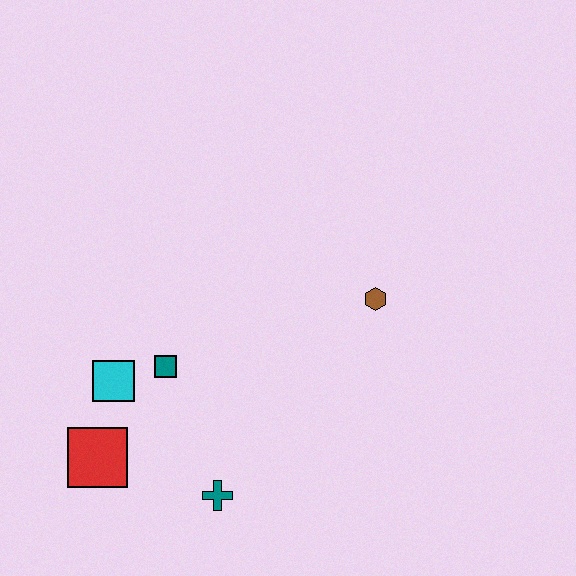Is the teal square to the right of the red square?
Yes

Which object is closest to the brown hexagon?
The teal square is closest to the brown hexagon.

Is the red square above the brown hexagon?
No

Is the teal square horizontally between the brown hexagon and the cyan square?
Yes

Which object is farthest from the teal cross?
The brown hexagon is farthest from the teal cross.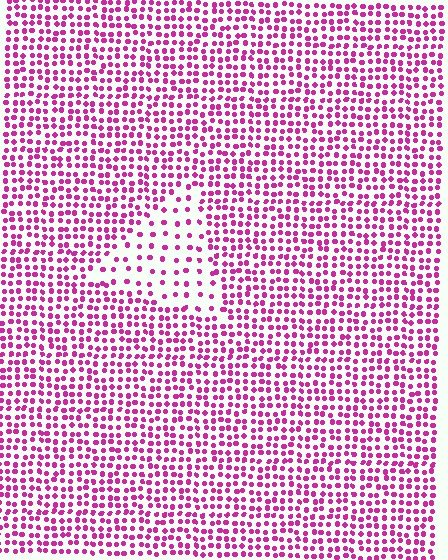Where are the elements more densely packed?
The elements are more densely packed outside the triangle boundary.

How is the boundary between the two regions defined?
The boundary is defined by a change in element density (approximately 2.4x ratio). All elements are the same color, size, and shape.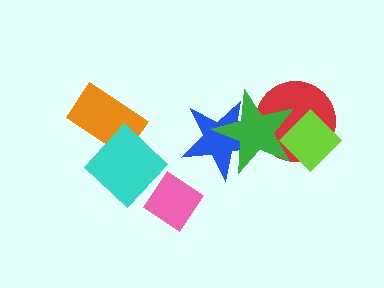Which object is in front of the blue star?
The green star is in front of the blue star.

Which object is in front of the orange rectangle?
The cyan diamond is in front of the orange rectangle.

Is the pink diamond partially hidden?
No, no other shape covers it.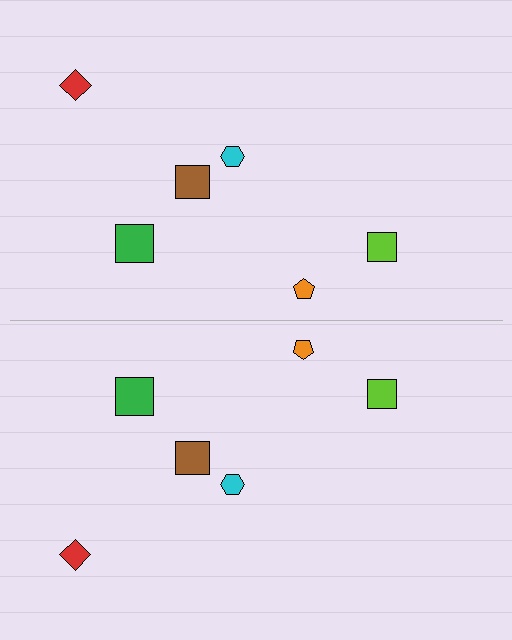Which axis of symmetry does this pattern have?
The pattern has a horizontal axis of symmetry running through the center of the image.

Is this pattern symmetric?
Yes, this pattern has bilateral (reflection) symmetry.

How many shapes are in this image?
There are 12 shapes in this image.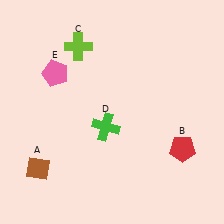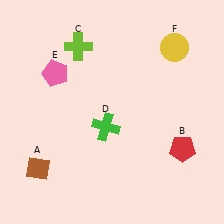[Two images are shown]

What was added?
A yellow circle (F) was added in Image 2.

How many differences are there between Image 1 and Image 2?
There is 1 difference between the two images.